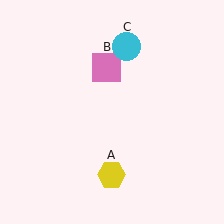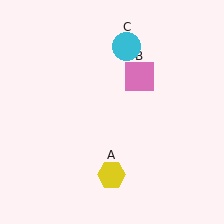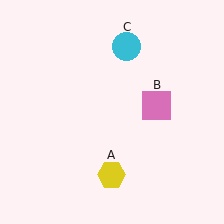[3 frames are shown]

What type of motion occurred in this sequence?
The pink square (object B) rotated clockwise around the center of the scene.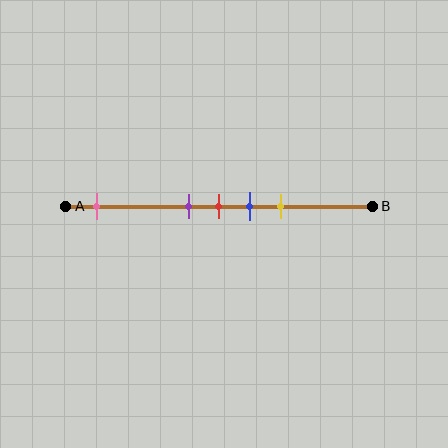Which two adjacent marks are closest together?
The purple and red marks are the closest adjacent pair.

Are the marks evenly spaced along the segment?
No, the marks are not evenly spaced.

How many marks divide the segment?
There are 5 marks dividing the segment.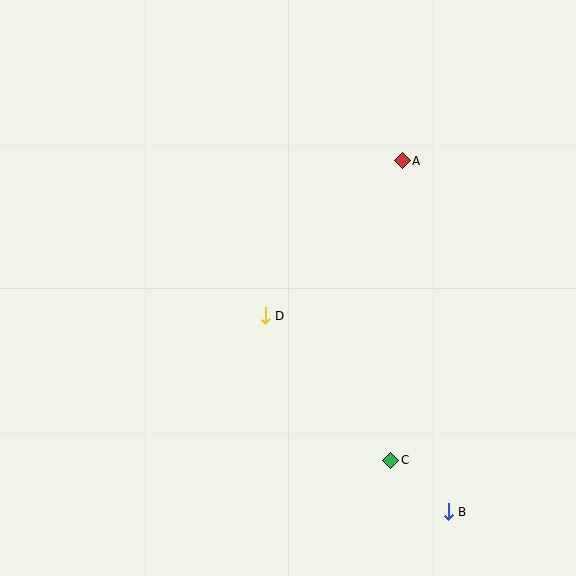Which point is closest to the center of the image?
Point D at (265, 316) is closest to the center.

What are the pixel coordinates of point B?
Point B is at (448, 512).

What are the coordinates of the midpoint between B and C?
The midpoint between B and C is at (420, 486).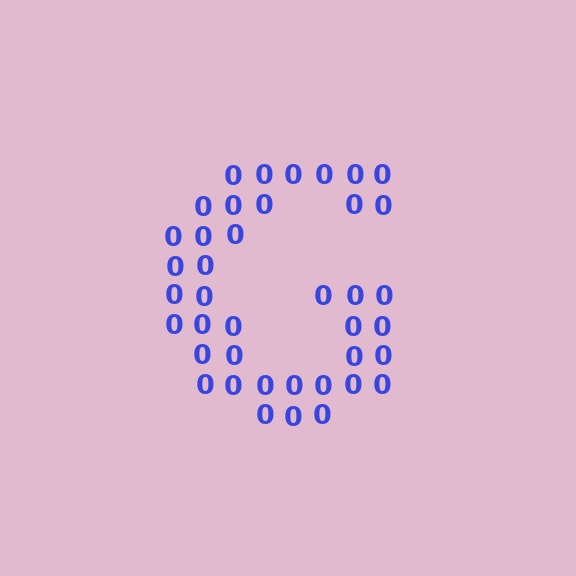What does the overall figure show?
The overall figure shows the letter G.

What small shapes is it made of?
It is made of small digit 0's.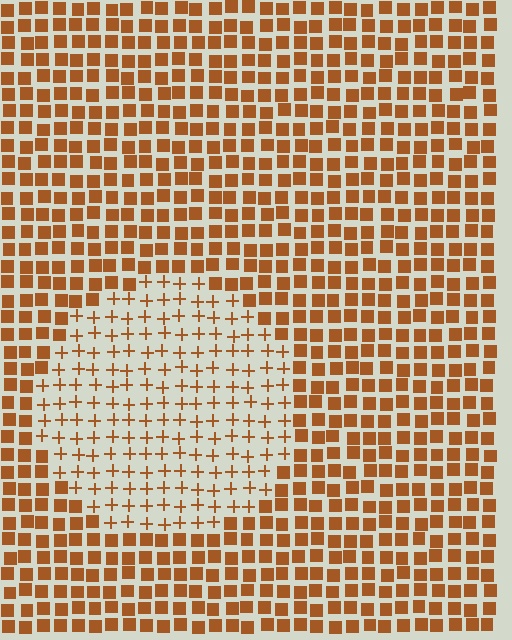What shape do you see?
I see a circle.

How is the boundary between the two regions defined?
The boundary is defined by a change in element shape: plus signs inside vs. squares outside. All elements share the same color and spacing.